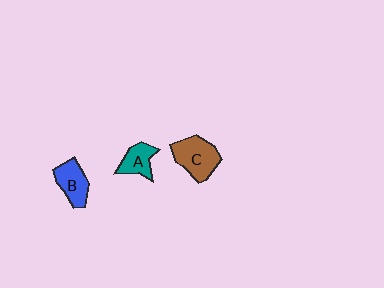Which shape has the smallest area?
Shape A (teal).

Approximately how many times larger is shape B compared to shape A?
Approximately 1.2 times.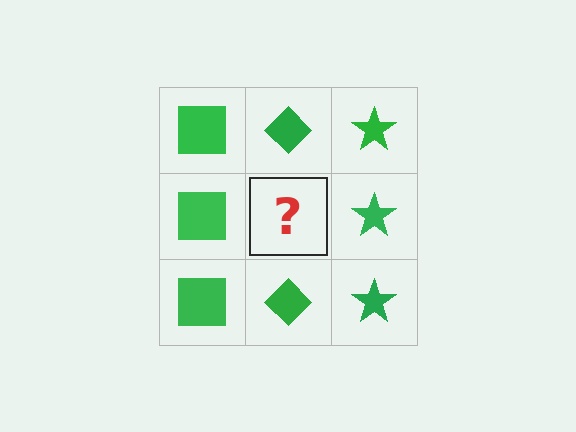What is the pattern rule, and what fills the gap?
The rule is that each column has a consistent shape. The gap should be filled with a green diamond.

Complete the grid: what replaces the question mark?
The question mark should be replaced with a green diamond.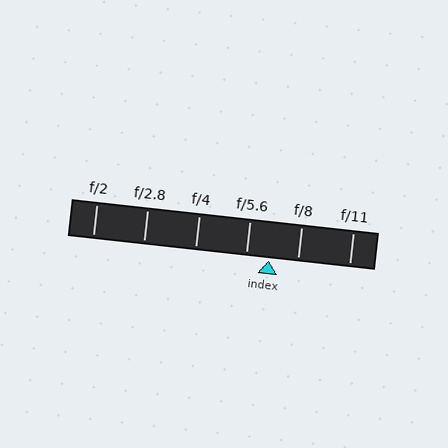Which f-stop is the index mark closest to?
The index mark is closest to f/5.6.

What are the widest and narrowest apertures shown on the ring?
The widest aperture shown is f/2 and the narrowest is f/11.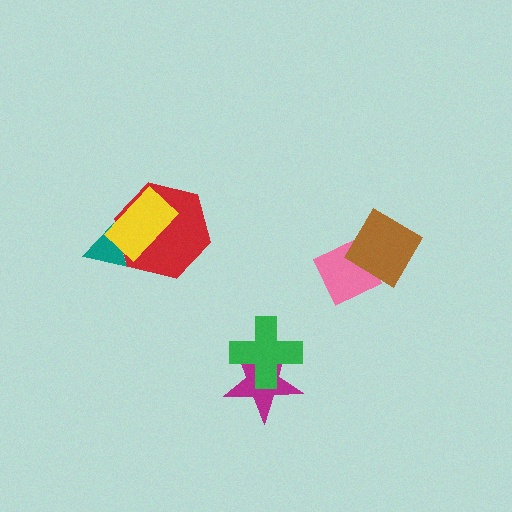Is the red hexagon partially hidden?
Yes, it is partially covered by another shape.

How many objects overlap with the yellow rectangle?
2 objects overlap with the yellow rectangle.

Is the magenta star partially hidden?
Yes, it is partially covered by another shape.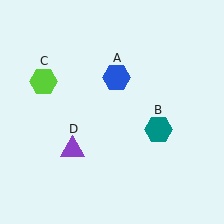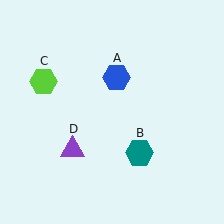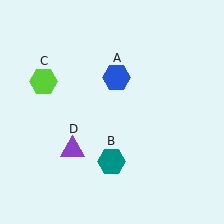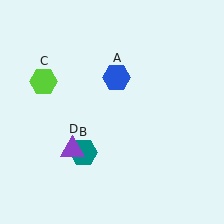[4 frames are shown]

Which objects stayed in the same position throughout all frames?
Blue hexagon (object A) and lime hexagon (object C) and purple triangle (object D) remained stationary.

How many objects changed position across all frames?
1 object changed position: teal hexagon (object B).